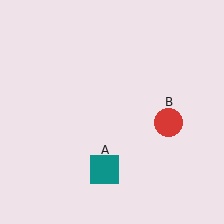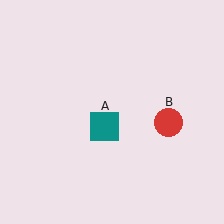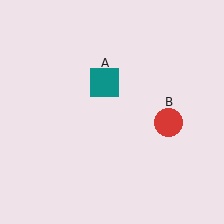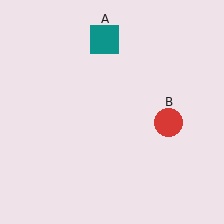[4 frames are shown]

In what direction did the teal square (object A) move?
The teal square (object A) moved up.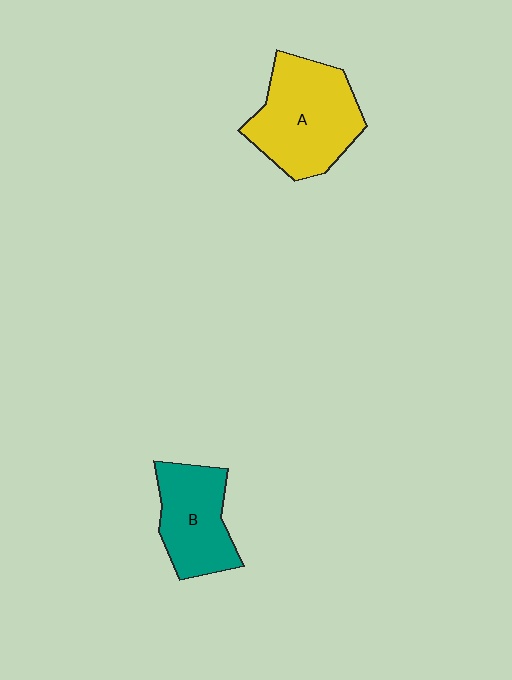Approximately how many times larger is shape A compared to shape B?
Approximately 1.4 times.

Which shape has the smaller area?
Shape B (teal).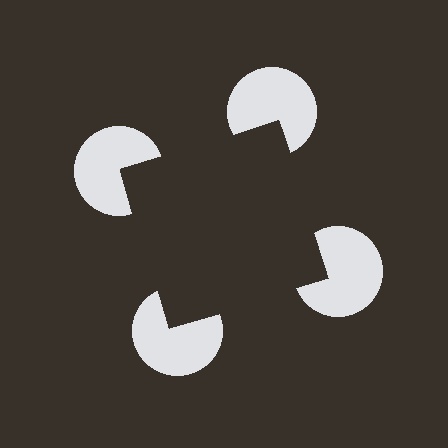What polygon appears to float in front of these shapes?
An illusory square — its edges are inferred from the aligned wedge cuts in the pac-man discs, not physically drawn.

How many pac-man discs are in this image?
There are 4 — one at each vertex of the illusory square.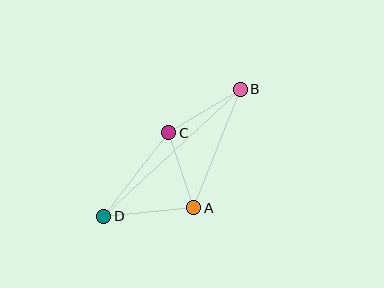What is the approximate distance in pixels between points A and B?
The distance between A and B is approximately 127 pixels.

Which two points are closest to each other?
Points A and C are closest to each other.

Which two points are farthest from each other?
Points B and D are farthest from each other.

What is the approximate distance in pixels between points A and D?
The distance between A and D is approximately 91 pixels.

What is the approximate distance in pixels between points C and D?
The distance between C and D is approximately 106 pixels.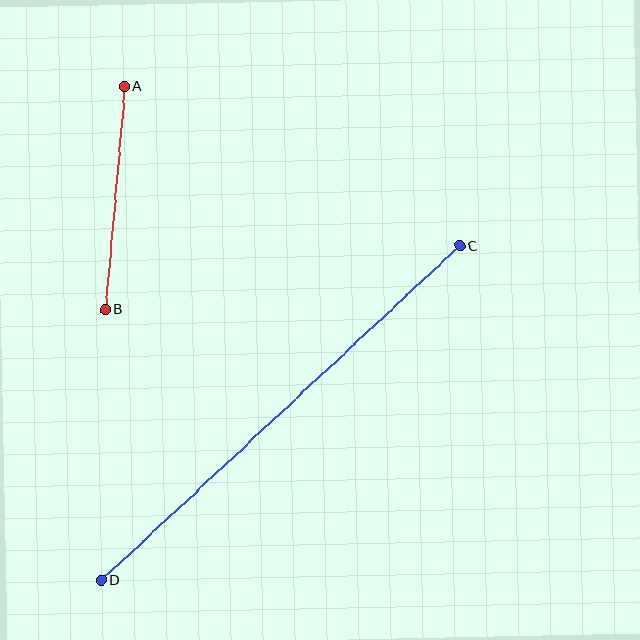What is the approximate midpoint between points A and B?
The midpoint is at approximately (115, 198) pixels.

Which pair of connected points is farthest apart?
Points C and D are farthest apart.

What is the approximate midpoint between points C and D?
The midpoint is at approximately (281, 413) pixels.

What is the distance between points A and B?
The distance is approximately 224 pixels.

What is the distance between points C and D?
The distance is approximately 490 pixels.